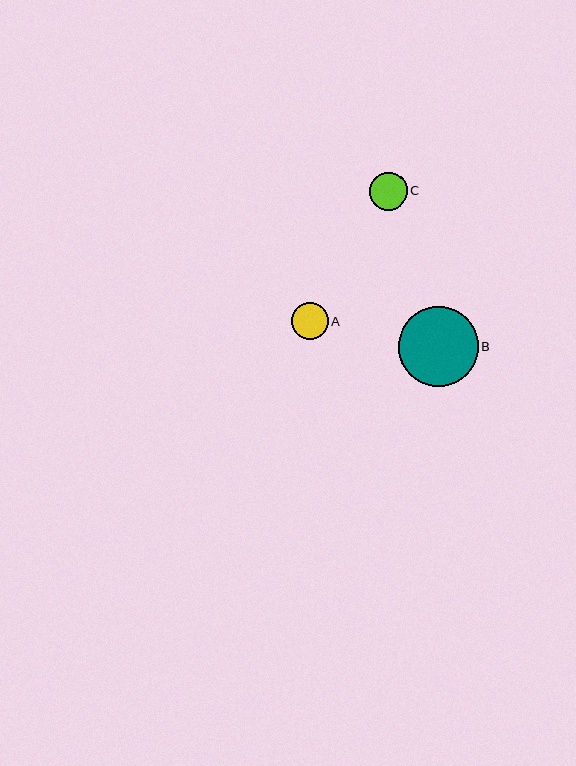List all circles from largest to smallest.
From largest to smallest: B, C, A.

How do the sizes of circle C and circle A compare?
Circle C and circle A are approximately the same size.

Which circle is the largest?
Circle B is the largest with a size of approximately 80 pixels.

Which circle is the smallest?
Circle A is the smallest with a size of approximately 37 pixels.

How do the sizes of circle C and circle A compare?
Circle C and circle A are approximately the same size.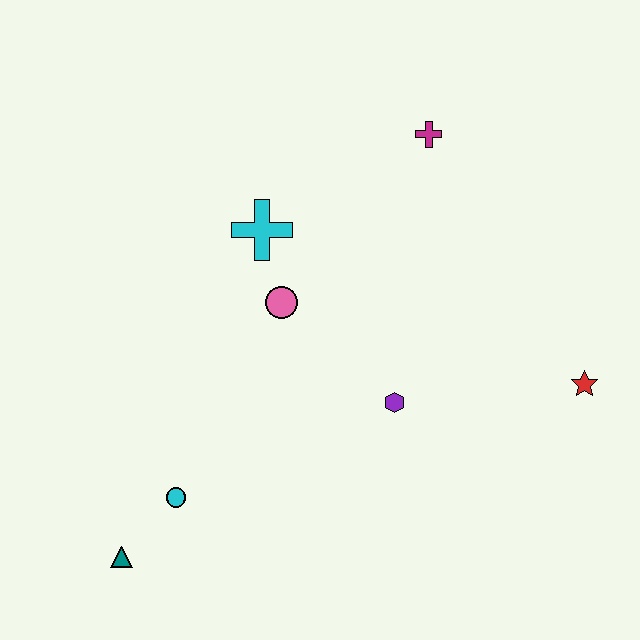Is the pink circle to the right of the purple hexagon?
No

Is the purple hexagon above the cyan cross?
No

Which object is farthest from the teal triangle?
The magenta cross is farthest from the teal triangle.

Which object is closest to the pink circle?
The cyan cross is closest to the pink circle.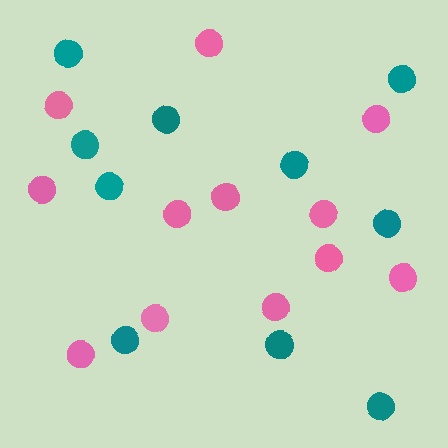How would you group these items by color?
There are 2 groups: one group of teal circles (10) and one group of pink circles (12).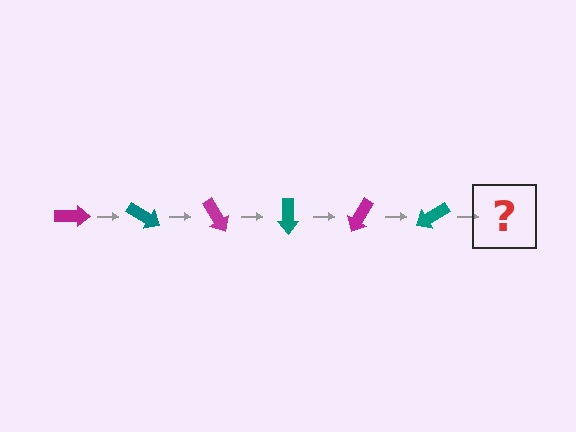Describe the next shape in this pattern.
It should be a magenta arrow, rotated 180 degrees from the start.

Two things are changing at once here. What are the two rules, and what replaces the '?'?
The two rules are that it rotates 30 degrees each step and the color cycles through magenta and teal. The '?' should be a magenta arrow, rotated 180 degrees from the start.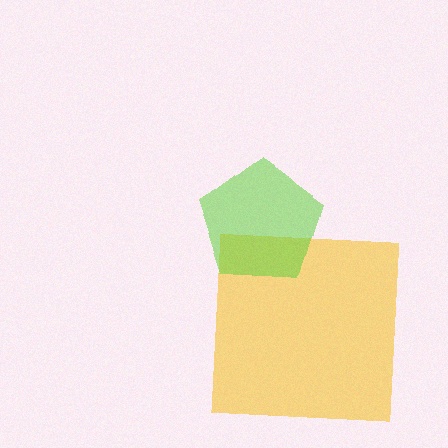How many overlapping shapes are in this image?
There are 2 overlapping shapes in the image.